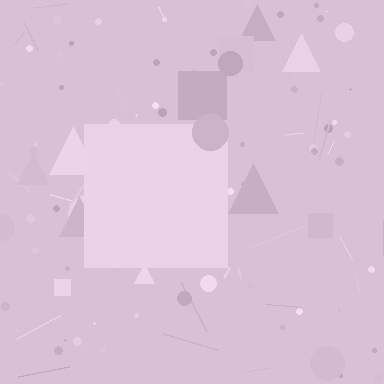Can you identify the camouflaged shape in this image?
The camouflaged shape is a square.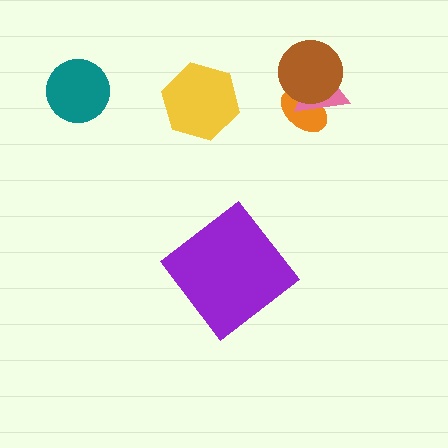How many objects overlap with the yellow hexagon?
0 objects overlap with the yellow hexagon.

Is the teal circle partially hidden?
No, no other shape covers it.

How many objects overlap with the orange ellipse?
2 objects overlap with the orange ellipse.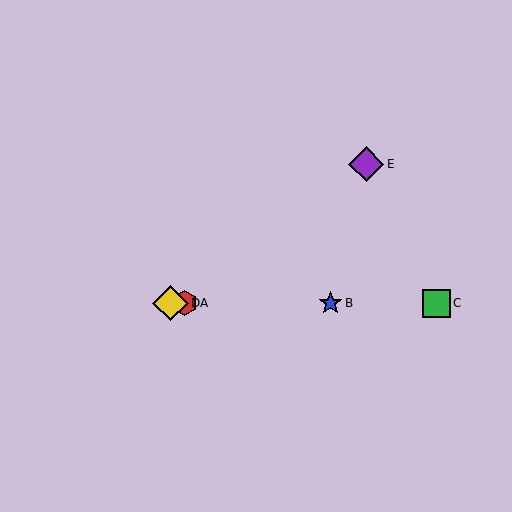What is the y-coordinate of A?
Object A is at y≈303.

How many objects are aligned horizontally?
4 objects (A, B, C, D) are aligned horizontally.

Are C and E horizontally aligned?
No, C is at y≈303 and E is at y≈164.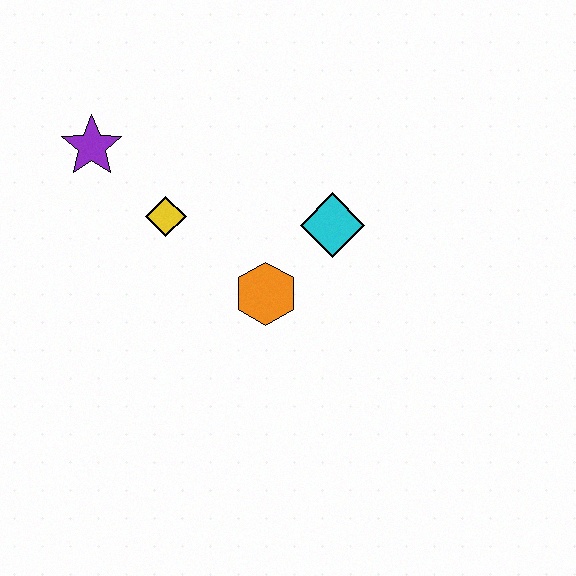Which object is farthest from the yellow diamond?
The cyan diamond is farthest from the yellow diamond.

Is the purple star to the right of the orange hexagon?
No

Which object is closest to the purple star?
The yellow diamond is closest to the purple star.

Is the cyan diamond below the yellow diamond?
Yes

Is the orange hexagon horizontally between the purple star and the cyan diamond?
Yes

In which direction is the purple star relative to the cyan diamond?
The purple star is to the left of the cyan diamond.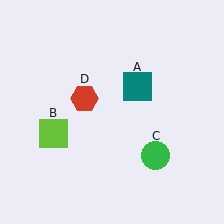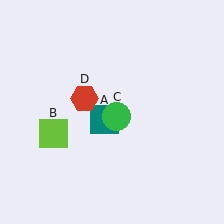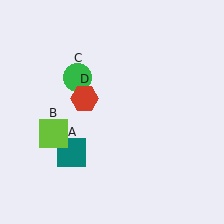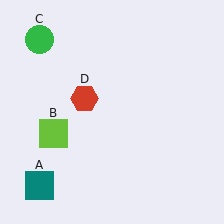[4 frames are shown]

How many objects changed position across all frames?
2 objects changed position: teal square (object A), green circle (object C).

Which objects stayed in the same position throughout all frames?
Lime square (object B) and red hexagon (object D) remained stationary.